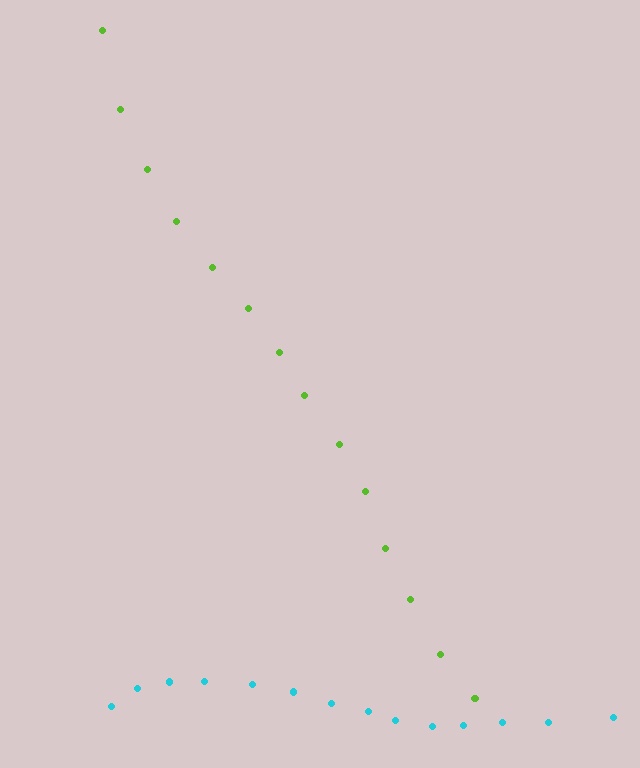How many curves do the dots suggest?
There are 2 distinct paths.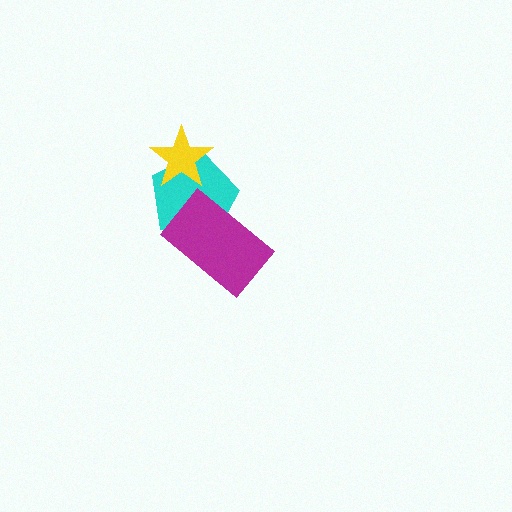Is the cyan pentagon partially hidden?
Yes, it is partially covered by another shape.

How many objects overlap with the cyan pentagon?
2 objects overlap with the cyan pentagon.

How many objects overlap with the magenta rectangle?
1 object overlaps with the magenta rectangle.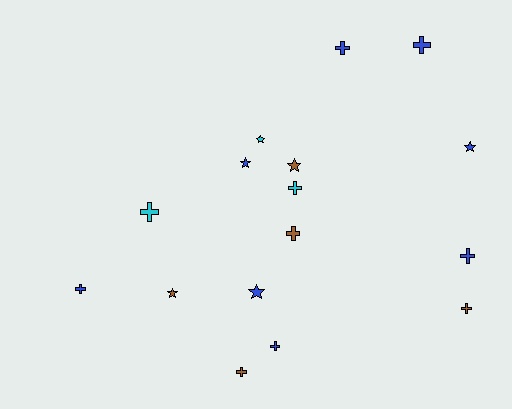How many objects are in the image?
There are 16 objects.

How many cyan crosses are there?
There are 2 cyan crosses.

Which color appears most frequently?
Blue, with 8 objects.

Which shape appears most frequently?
Cross, with 10 objects.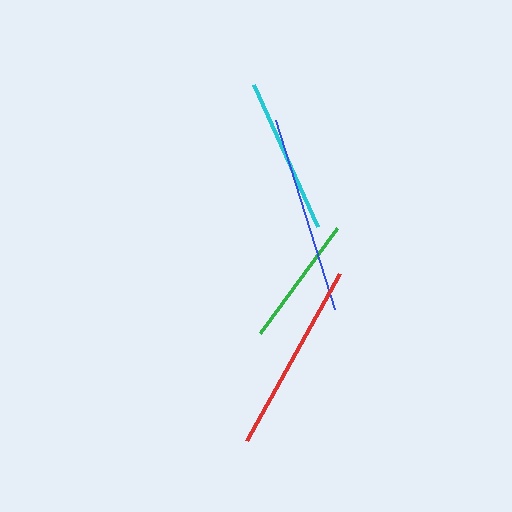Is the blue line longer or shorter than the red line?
The blue line is longer than the red line.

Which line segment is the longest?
The blue line is the longest at approximately 198 pixels.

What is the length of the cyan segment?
The cyan segment is approximately 155 pixels long.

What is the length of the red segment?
The red segment is approximately 192 pixels long.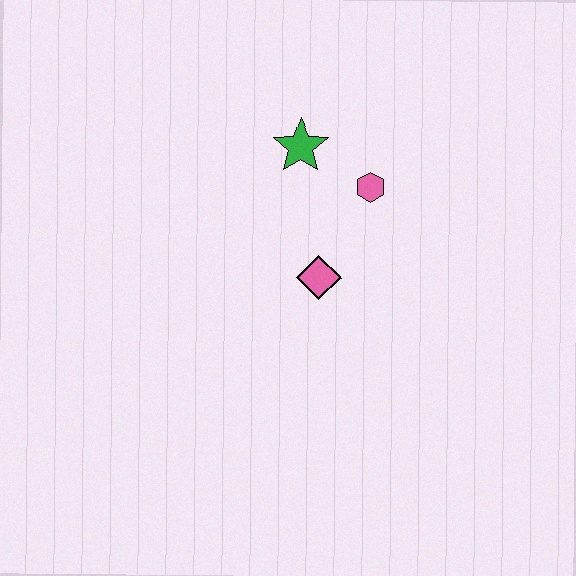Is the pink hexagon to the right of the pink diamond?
Yes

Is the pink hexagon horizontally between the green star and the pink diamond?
No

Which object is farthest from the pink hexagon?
The pink diamond is farthest from the pink hexagon.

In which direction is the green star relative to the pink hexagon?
The green star is to the left of the pink hexagon.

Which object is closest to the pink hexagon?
The green star is closest to the pink hexagon.